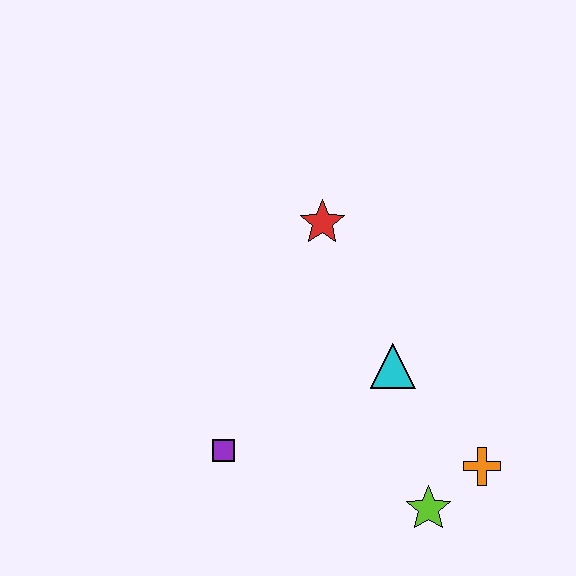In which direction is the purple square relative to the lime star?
The purple square is to the left of the lime star.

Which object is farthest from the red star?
The lime star is farthest from the red star.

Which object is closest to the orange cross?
The lime star is closest to the orange cross.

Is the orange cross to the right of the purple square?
Yes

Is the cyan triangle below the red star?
Yes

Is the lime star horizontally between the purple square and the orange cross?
Yes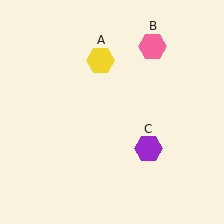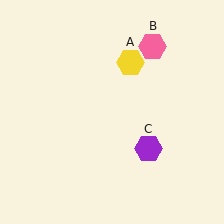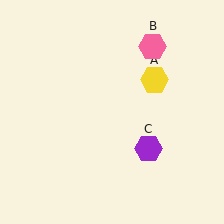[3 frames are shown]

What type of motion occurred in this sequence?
The yellow hexagon (object A) rotated clockwise around the center of the scene.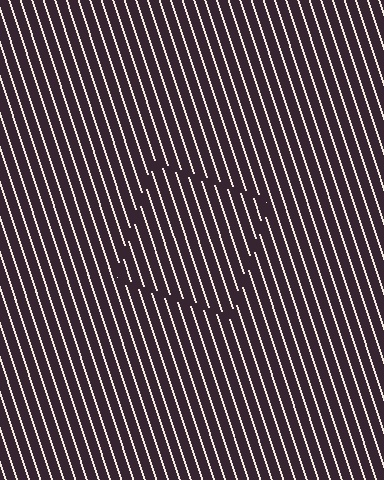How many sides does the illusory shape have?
4 sides — the line-ends trace a square.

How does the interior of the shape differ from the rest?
The interior of the shape contains the same grating, shifted by half a period — the contour is defined by the phase discontinuity where line-ends from the inner and outer gratings abut.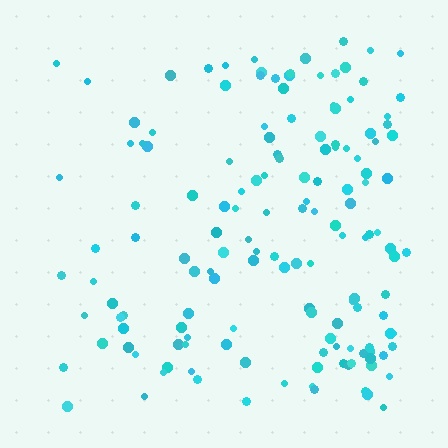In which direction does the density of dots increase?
From left to right, with the right side densest.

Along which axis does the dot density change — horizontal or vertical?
Horizontal.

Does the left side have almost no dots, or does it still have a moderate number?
Still a moderate number, just noticeably fewer than the right.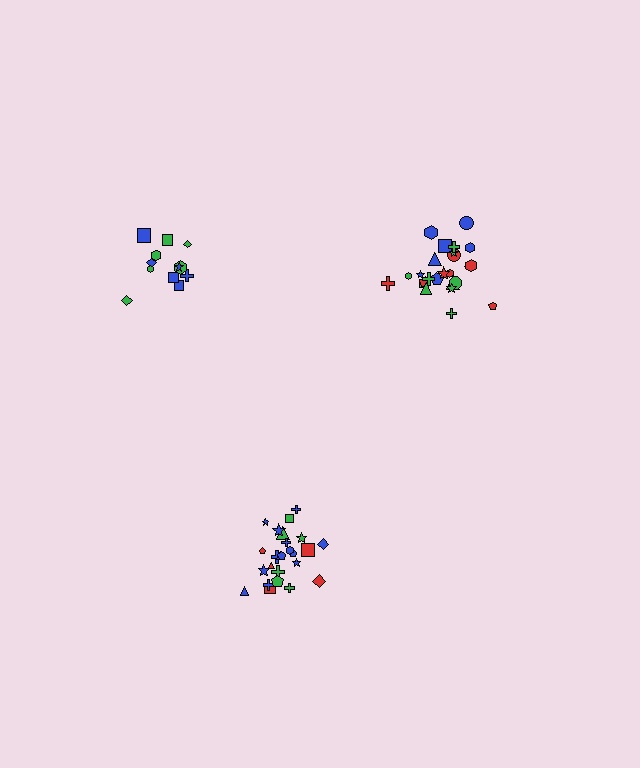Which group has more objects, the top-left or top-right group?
The top-right group.